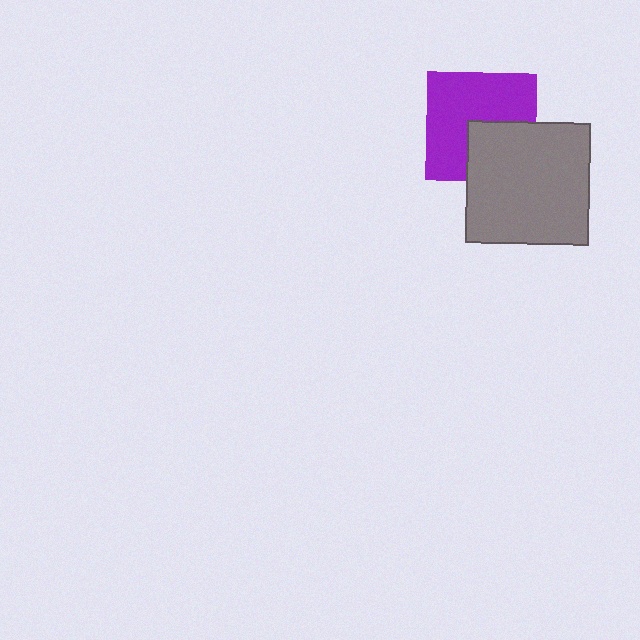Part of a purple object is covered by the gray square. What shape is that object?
It is a square.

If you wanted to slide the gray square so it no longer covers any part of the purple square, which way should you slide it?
Slide it toward the lower-right — that is the most direct way to separate the two shapes.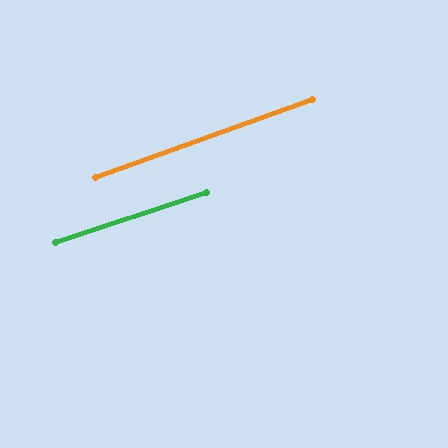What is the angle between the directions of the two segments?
Approximately 1 degree.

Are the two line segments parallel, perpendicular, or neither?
Parallel — their directions differ by only 1.5°.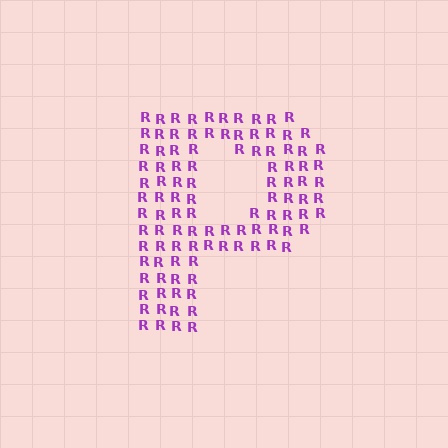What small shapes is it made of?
It is made of small letter R's.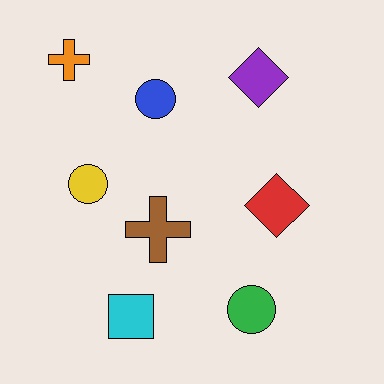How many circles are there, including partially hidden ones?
There are 3 circles.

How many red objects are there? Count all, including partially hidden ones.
There is 1 red object.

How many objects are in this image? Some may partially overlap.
There are 8 objects.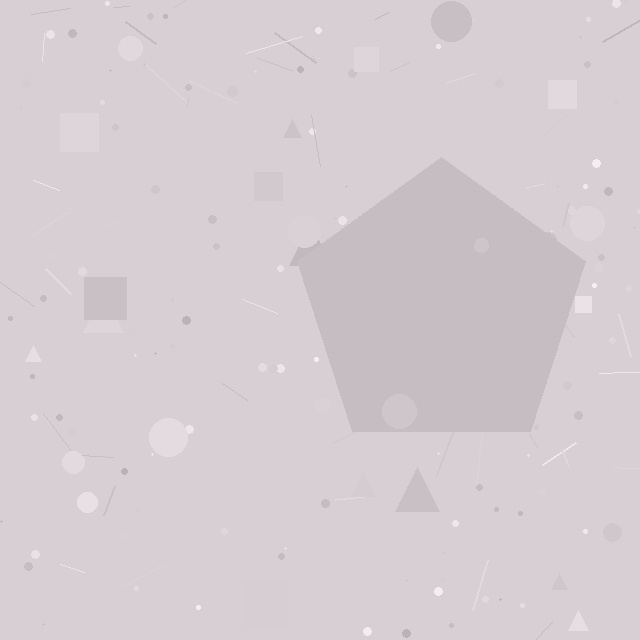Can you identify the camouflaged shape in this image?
The camouflaged shape is a pentagon.